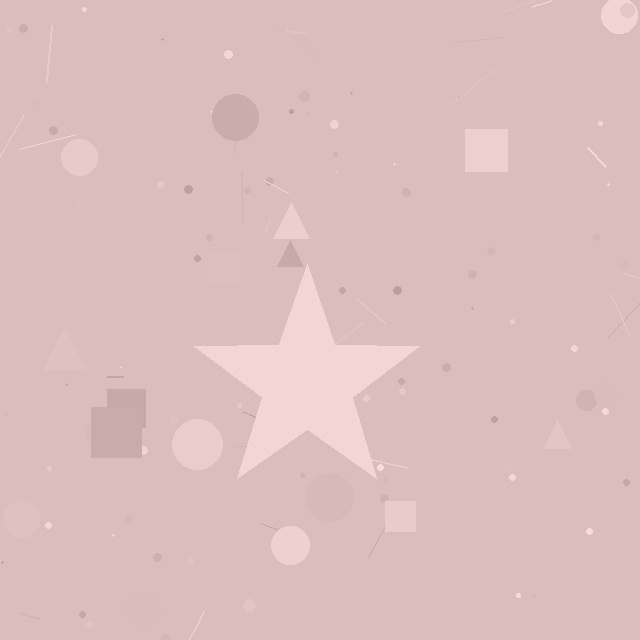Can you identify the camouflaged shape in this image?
The camouflaged shape is a star.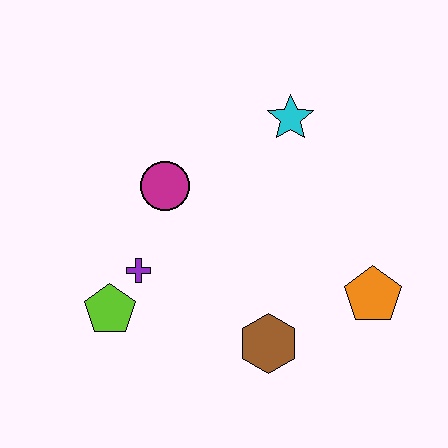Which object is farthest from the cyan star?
The lime pentagon is farthest from the cyan star.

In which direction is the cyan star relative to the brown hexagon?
The cyan star is above the brown hexagon.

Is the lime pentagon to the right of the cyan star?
No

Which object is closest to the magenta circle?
The purple cross is closest to the magenta circle.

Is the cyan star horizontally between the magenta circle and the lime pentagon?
No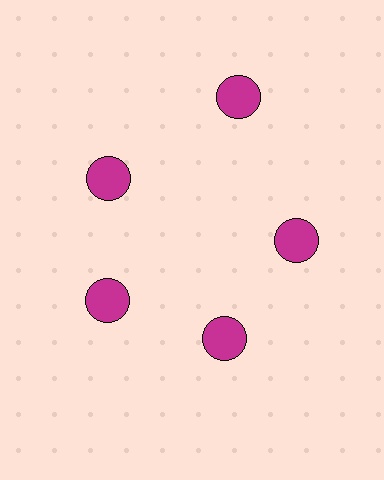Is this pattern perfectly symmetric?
No. The 5 magenta circles are arranged in a ring, but one element near the 1 o'clock position is pushed outward from the center, breaking the 5-fold rotational symmetry.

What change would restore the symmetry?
The symmetry would be restored by moving it inward, back onto the ring so that all 5 circles sit at equal angles and equal distance from the center.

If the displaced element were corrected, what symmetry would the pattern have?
It would have 5-fold rotational symmetry — the pattern would map onto itself every 72 degrees.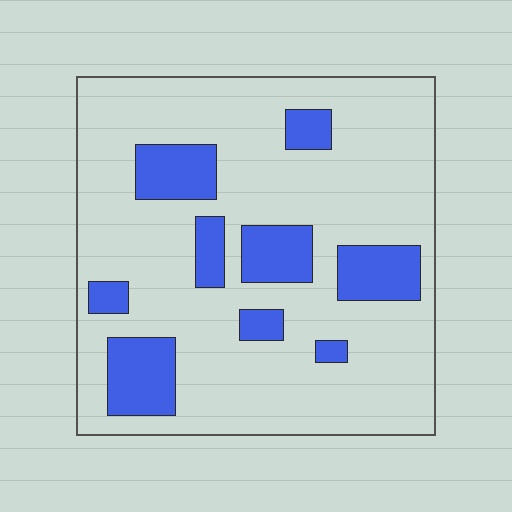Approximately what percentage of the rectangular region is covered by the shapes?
Approximately 20%.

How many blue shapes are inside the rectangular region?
9.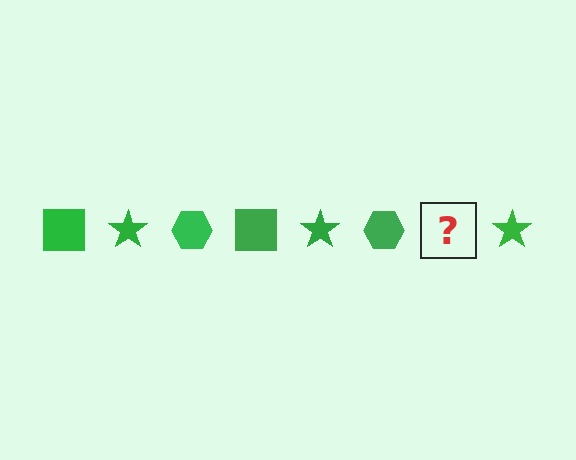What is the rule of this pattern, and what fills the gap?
The rule is that the pattern cycles through square, star, hexagon shapes in green. The gap should be filled with a green square.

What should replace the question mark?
The question mark should be replaced with a green square.